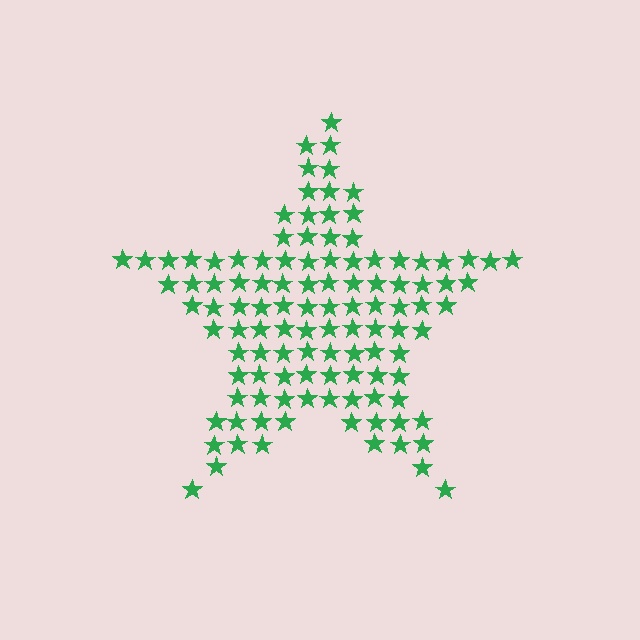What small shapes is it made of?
It is made of small stars.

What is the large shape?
The large shape is a star.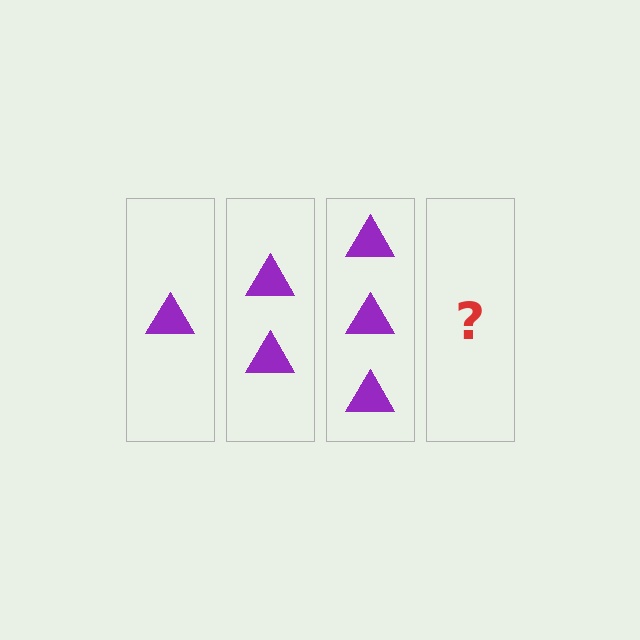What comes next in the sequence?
The next element should be 4 triangles.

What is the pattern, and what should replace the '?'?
The pattern is that each step adds one more triangle. The '?' should be 4 triangles.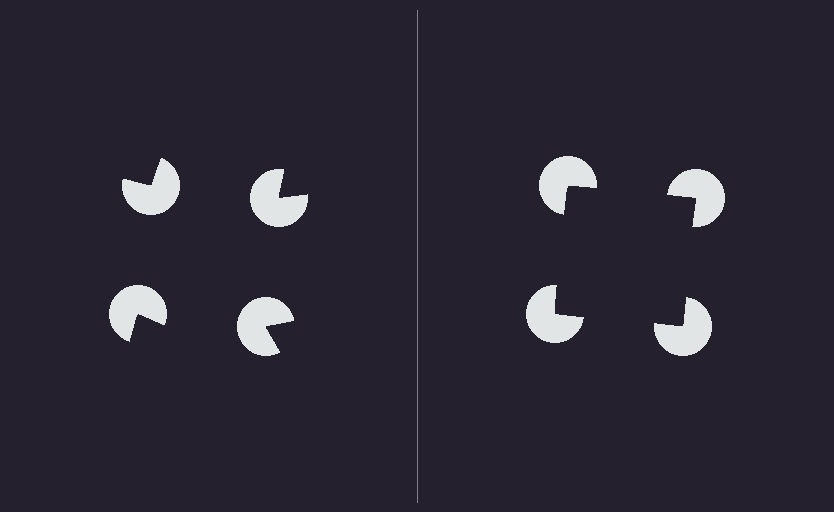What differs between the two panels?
The pac-man discs are positioned identically on both sides; only the wedge orientations differ. On the right they align to a square; on the left they are misaligned.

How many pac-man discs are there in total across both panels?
8 — 4 on each side.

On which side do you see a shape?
An illusory square appears on the right side. On the left side the wedge cuts are rotated, so no coherent shape forms.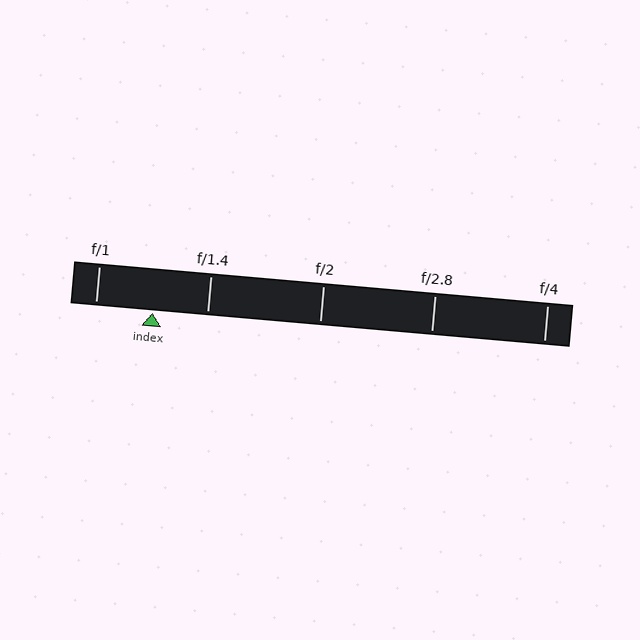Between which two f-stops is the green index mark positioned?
The index mark is between f/1 and f/1.4.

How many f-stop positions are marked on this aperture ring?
There are 5 f-stop positions marked.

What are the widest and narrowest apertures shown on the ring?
The widest aperture shown is f/1 and the narrowest is f/4.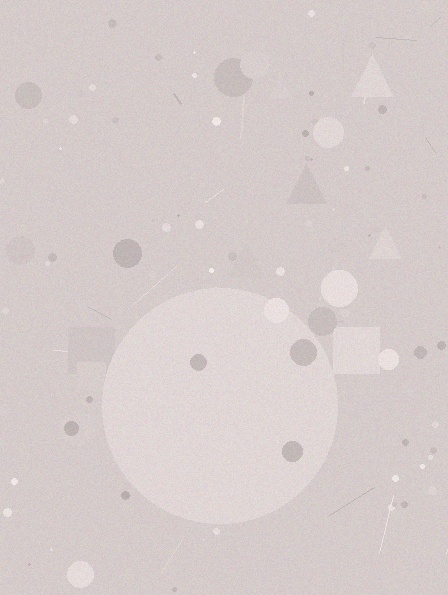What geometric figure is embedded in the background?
A circle is embedded in the background.